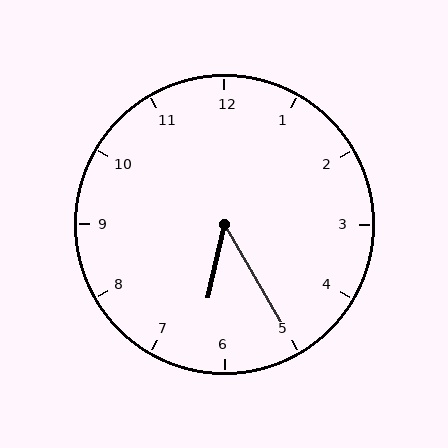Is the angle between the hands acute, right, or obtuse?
It is acute.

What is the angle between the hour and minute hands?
Approximately 42 degrees.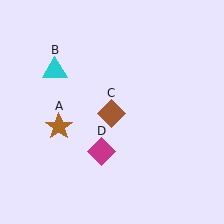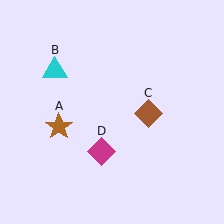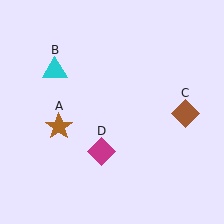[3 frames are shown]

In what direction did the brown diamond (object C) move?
The brown diamond (object C) moved right.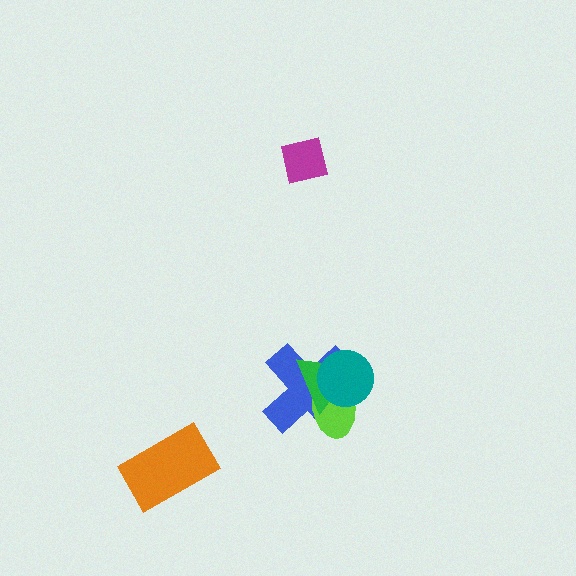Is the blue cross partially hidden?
Yes, it is partially covered by another shape.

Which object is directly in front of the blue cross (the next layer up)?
The lime ellipse is directly in front of the blue cross.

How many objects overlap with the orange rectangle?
0 objects overlap with the orange rectangle.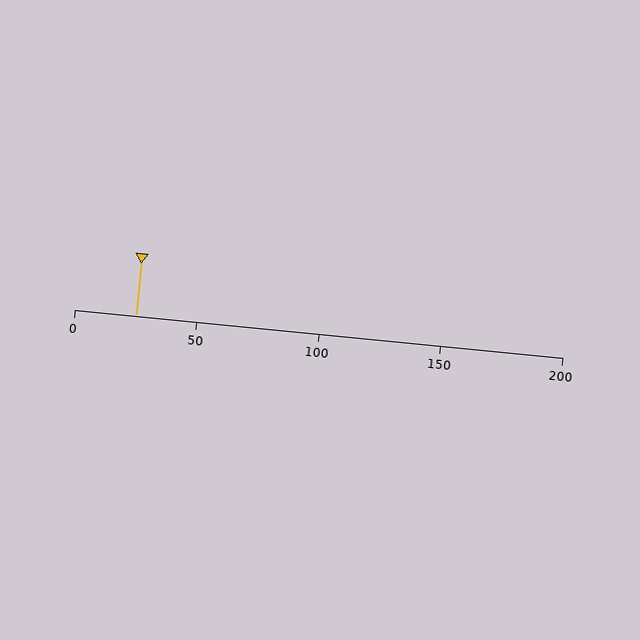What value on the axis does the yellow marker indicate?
The marker indicates approximately 25.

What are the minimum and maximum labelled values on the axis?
The axis runs from 0 to 200.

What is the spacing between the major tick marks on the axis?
The major ticks are spaced 50 apart.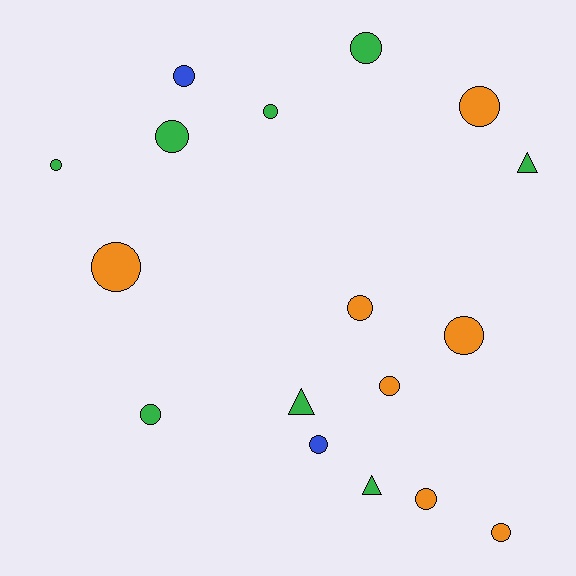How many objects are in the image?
There are 17 objects.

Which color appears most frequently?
Green, with 8 objects.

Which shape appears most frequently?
Circle, with 14 objects.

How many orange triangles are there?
There are no orange triangles.